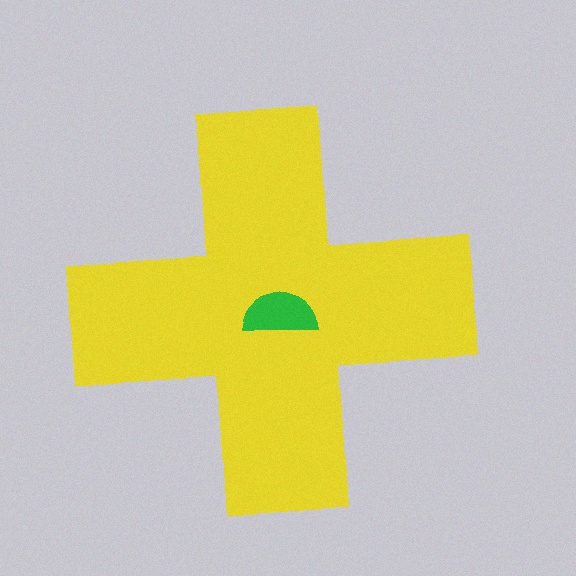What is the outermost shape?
The yellow cross.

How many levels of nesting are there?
2.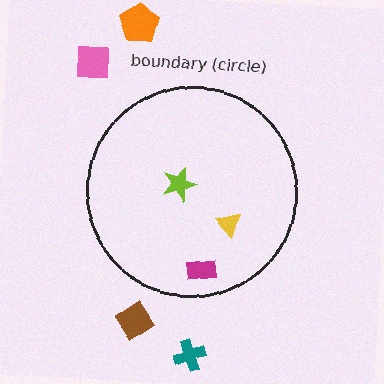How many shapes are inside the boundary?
3 inside, 4 outside.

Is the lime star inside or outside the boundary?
Inside.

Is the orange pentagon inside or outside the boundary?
Outside.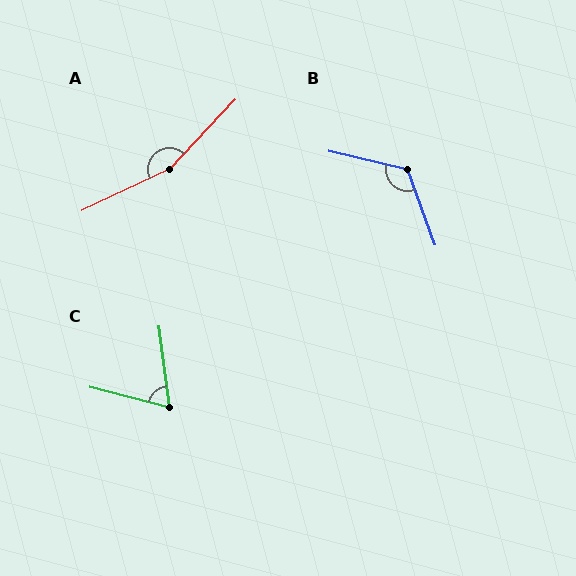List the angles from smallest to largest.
C (68°), B (124°), A (159°).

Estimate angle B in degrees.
Approximately 124 degrees.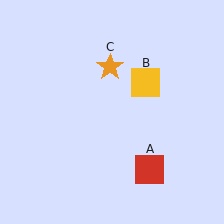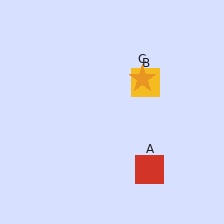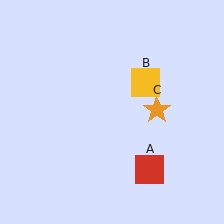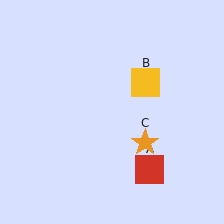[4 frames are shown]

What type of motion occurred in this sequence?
The orange star (object C) rotated clockwise around the center of the scene.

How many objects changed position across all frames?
1 object changed position: orange star (object C).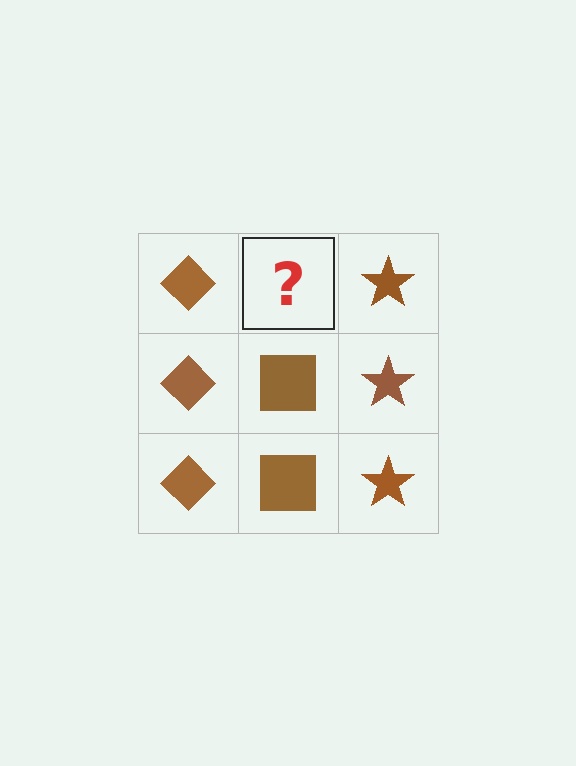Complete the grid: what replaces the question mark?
The question mark should be replaced with a brown square.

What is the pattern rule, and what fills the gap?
The rule is that each column has a consistent shape. The gap should be filled with a brown square.